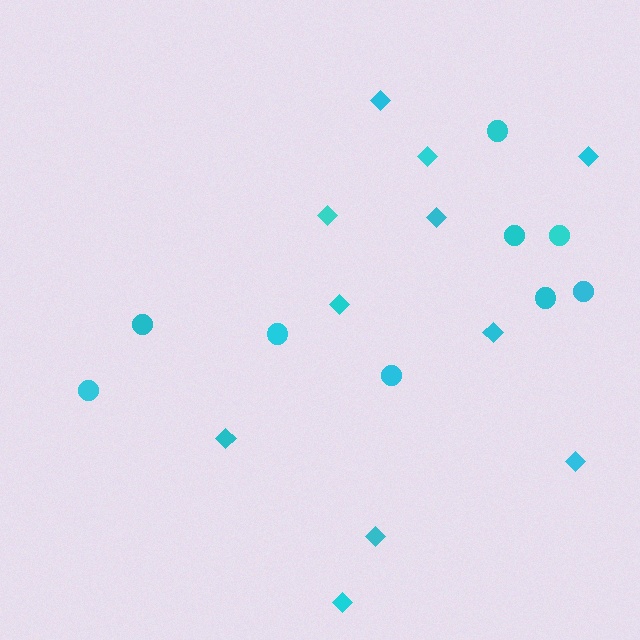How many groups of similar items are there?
There are 2 groups: one group of circles (9) and one group of diamonds (11).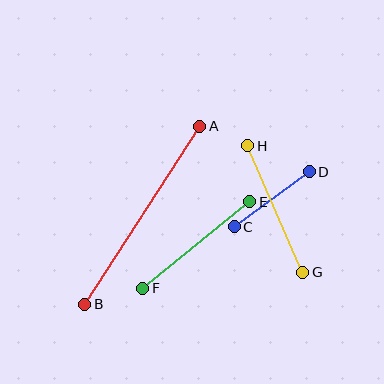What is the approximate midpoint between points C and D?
The midpoint is at approximately (272, 199) pixels.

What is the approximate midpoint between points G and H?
The midpoint is at approximately (275, 209) pixels.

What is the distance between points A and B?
The distance is approximately 212 pixels.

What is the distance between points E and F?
The distance is approximately 138 pixels.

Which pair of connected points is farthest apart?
Points A and B are farthest apart.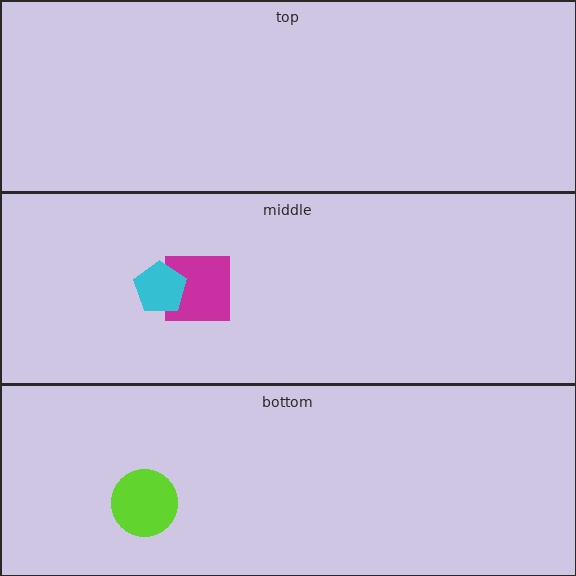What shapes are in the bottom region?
The lime circle.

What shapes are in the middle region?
The magenta square, the cyan pentagon.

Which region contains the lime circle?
The bottom region.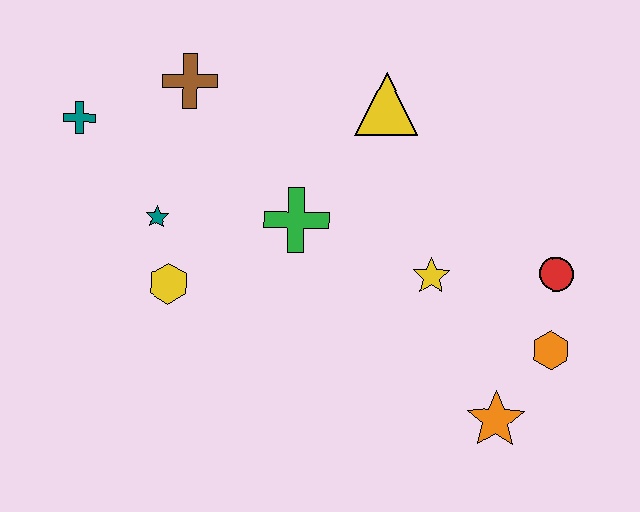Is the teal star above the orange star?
Yes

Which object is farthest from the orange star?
The teal cross is farthest from the orange star.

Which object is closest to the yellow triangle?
The green cross is closest to the yellow triangle.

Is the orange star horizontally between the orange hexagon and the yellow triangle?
Yes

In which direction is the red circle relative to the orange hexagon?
The red circle is above the orange hexagon.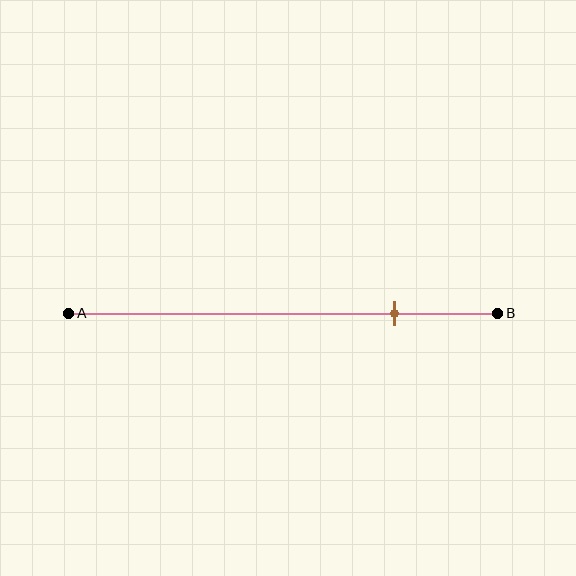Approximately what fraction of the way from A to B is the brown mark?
The brown mark is approximately 75% of the way from A to B.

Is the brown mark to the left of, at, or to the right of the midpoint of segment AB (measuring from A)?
The brown mark is to the right of the midpoint of segment AB.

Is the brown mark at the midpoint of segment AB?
No, the mark is at about 75% from A, not at the 50% midpoint.